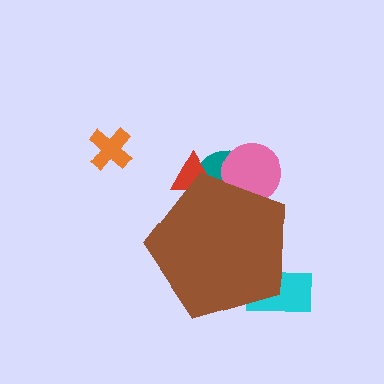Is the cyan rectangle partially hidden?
Yes, the cyan rectangle is partially hidden behind the brown pentagon.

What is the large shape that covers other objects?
A brown pentagon.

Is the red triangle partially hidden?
Yes, the red triangle is partially hidden behind the brown pentagon.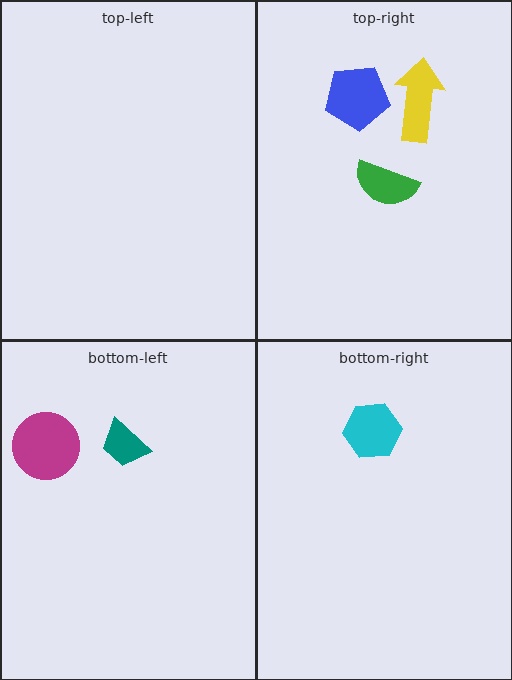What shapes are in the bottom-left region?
The magenta circle, the teal trapezoid.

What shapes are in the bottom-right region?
The cyan hexagon.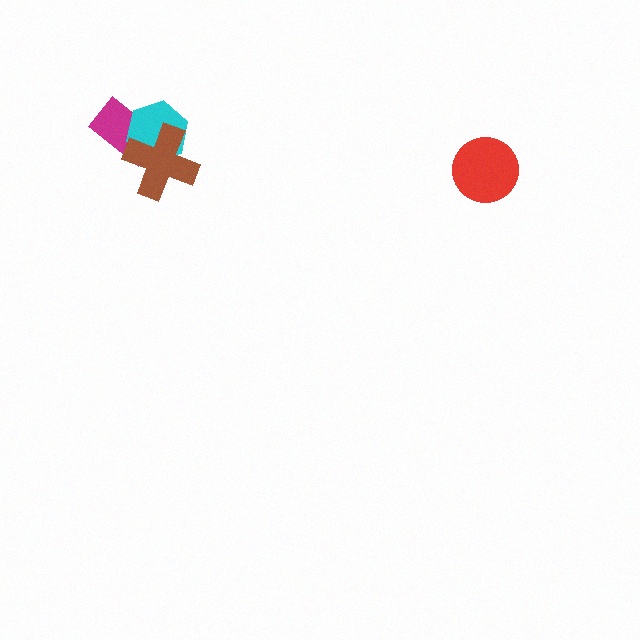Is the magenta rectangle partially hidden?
Yes, it is partially covered by another shape.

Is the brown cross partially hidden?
No, no other shape covers it.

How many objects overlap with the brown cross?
2 objects overlap with the brown cross.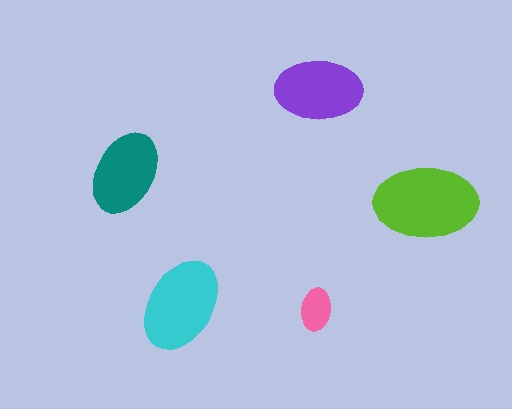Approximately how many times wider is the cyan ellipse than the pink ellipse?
About 2 times wider.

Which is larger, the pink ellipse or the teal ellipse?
The teal one.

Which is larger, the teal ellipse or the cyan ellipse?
The cyan one.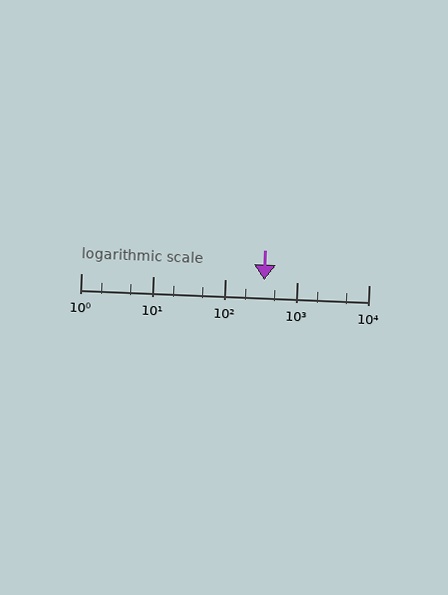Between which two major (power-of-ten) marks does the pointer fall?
The pointer is between 100 and 1000.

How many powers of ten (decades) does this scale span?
The scale spans 4 decades, from 1 to 10000.